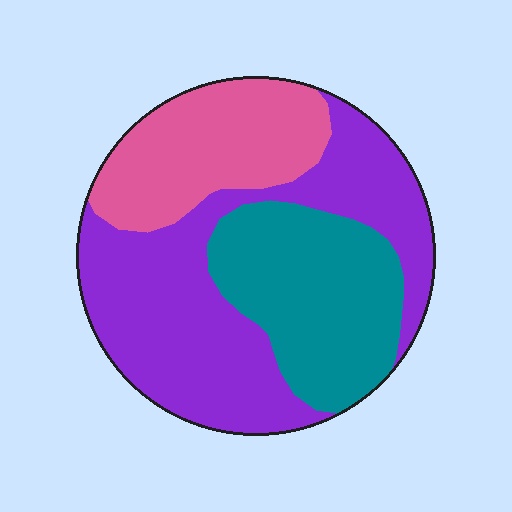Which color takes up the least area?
Pink, at roughly 25%.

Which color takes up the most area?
Purple, at roughly 45%.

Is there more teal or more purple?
Purple.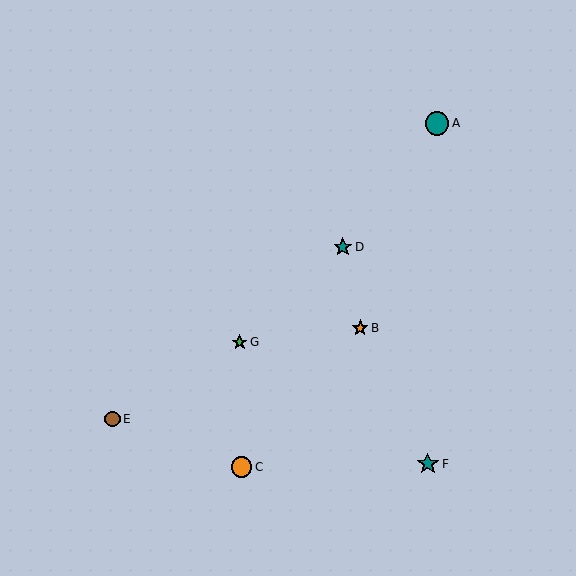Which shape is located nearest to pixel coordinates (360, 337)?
The orange star (labeled B) at (360, 328) is nearest to that location.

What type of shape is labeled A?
Shape A is a teal circle.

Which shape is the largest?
The teal circle (labeled A) is the largest.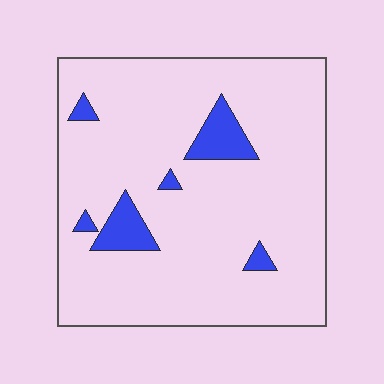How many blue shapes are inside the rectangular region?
6.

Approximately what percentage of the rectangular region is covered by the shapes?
Approximately 10%.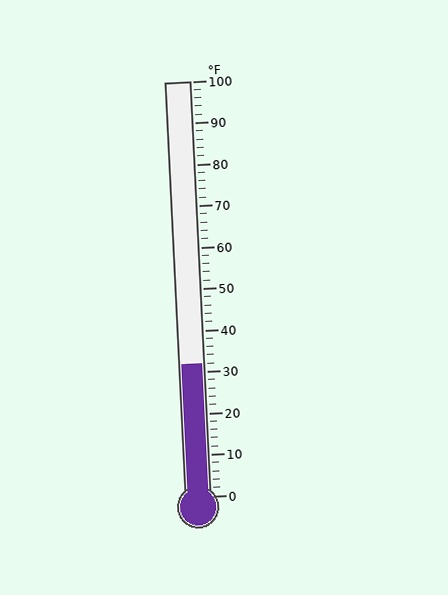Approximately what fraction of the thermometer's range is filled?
The thermometer is filled to approximately 30% of its range.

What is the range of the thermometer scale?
The thermometer scale ranges from 0°F to 100°F.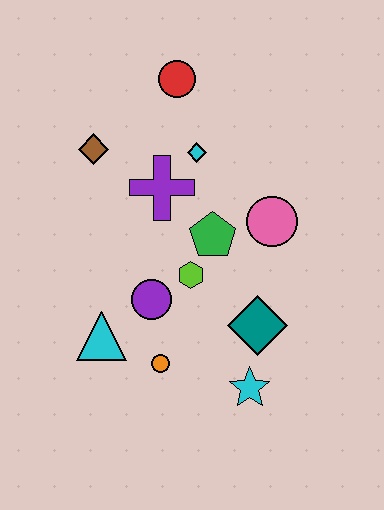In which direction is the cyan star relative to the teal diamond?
The cyan star is below the teal diamond.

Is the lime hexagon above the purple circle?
Yes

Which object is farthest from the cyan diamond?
The cyan star is farthest from the cyan diamond.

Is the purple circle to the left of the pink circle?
Yes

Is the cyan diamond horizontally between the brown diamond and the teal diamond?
Yes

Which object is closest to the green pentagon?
The lime hexagon is closest to the green pentagon.